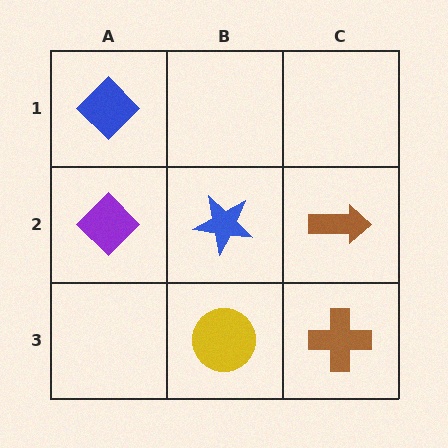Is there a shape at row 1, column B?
No, that cell is empty.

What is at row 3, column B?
A yellow circle.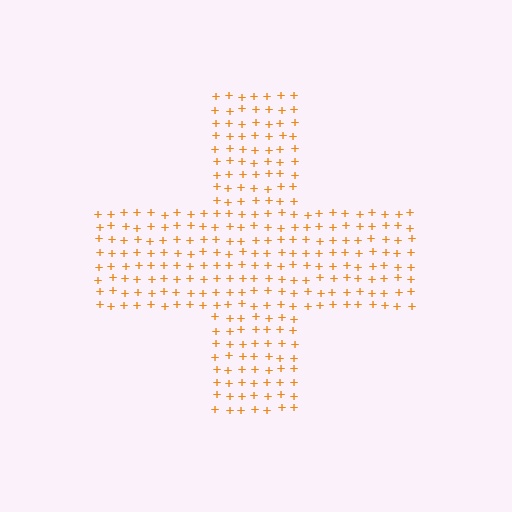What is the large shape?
The large shape is a cross.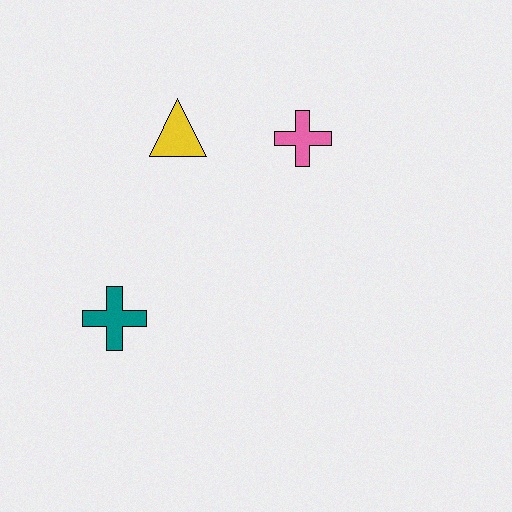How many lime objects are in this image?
There are no lime objects.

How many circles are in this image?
There are no circles.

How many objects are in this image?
There are 3 objects.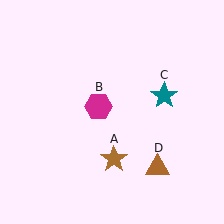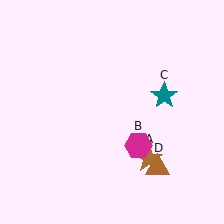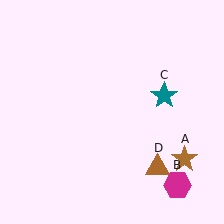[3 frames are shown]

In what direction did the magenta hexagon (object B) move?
The magenta hexagon (object B) moved down and to the right.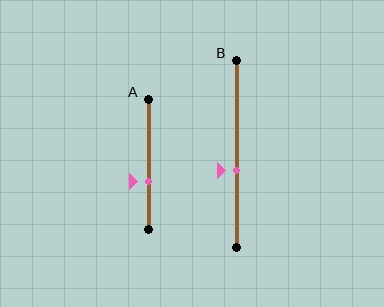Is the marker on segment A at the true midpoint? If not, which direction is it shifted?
No, the marker on segment A is shifted downward by about 13% of the segment length.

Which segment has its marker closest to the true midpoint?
Segment B has its marker closest to the true midpoint.